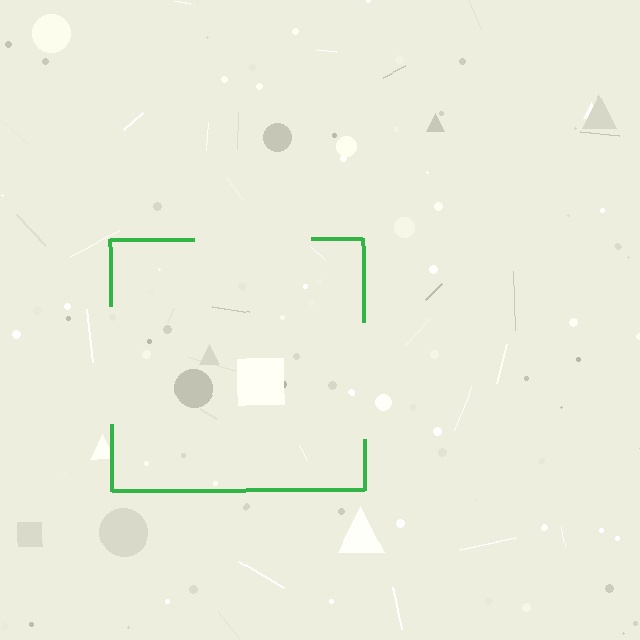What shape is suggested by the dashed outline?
The dashed outline suggests a square.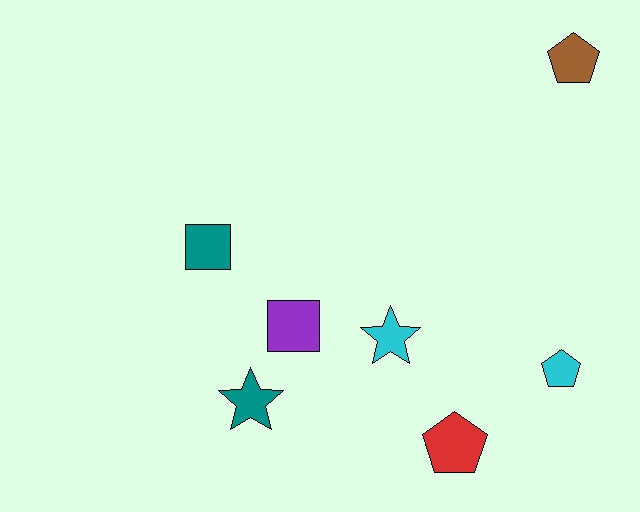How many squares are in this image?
There are 2 squares.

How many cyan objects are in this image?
There are 2 cyan objects.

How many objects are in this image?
There are 7 objects.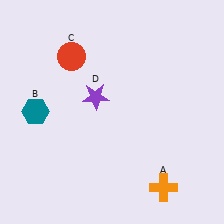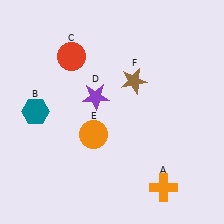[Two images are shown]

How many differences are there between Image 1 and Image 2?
There are 2 differences between the two images.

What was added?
An orange circle (E), a brown star (F) were added in Image 2.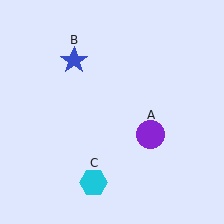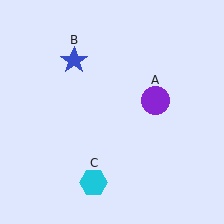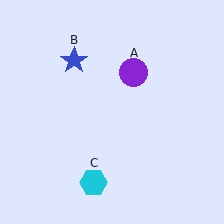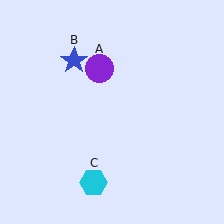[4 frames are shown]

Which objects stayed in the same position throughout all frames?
Blue star (object B) and cyan hexagon (object C) remained stationary.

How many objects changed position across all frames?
1 object changed position: purple circle (object A).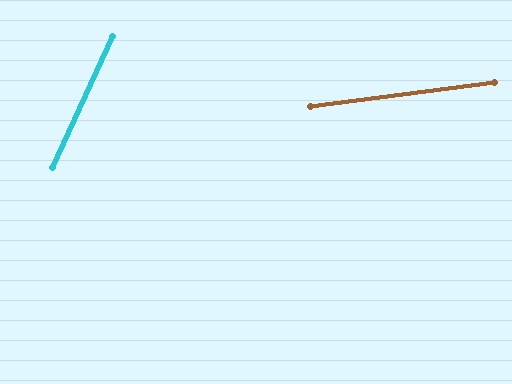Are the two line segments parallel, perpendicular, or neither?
Neither parallel nor perpendicular — they differ by about 58°.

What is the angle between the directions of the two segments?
Approximately 58 degrees.